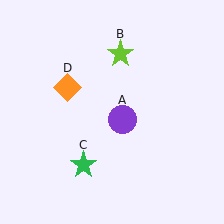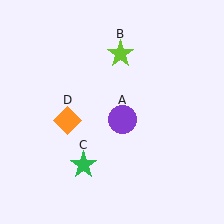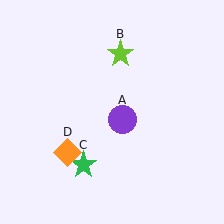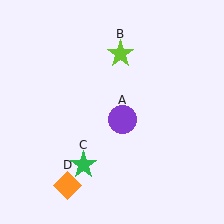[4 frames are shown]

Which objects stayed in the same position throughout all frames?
Purple circle (object A) and lime star (object B) and green star (object C) remained stationary.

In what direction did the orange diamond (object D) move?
The orange diamond (object D) moved down.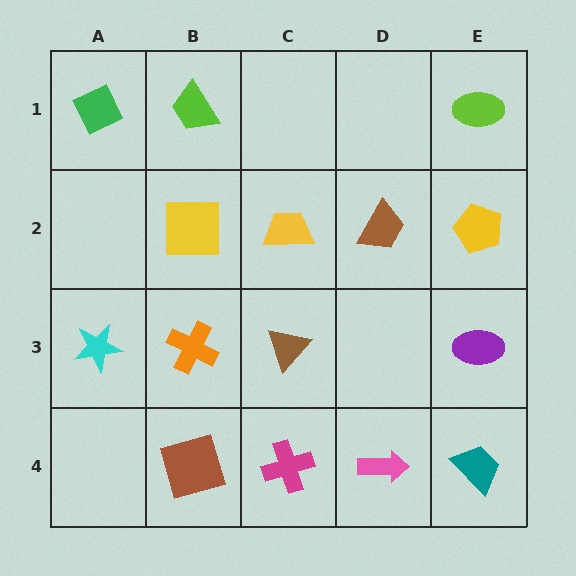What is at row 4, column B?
A brown square.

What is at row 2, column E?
A yellow pentagon.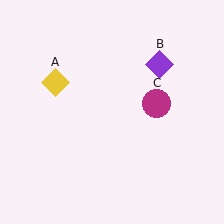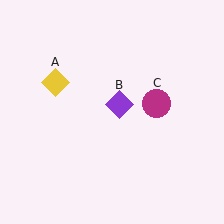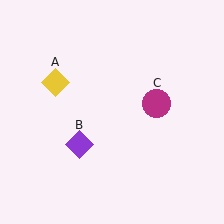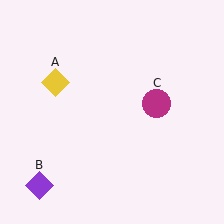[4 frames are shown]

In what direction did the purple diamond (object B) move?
The purple diamond (object B) moved down and to the left.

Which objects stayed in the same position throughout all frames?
Yellow diamond (object A) and magenta circle (object C) remained stationary.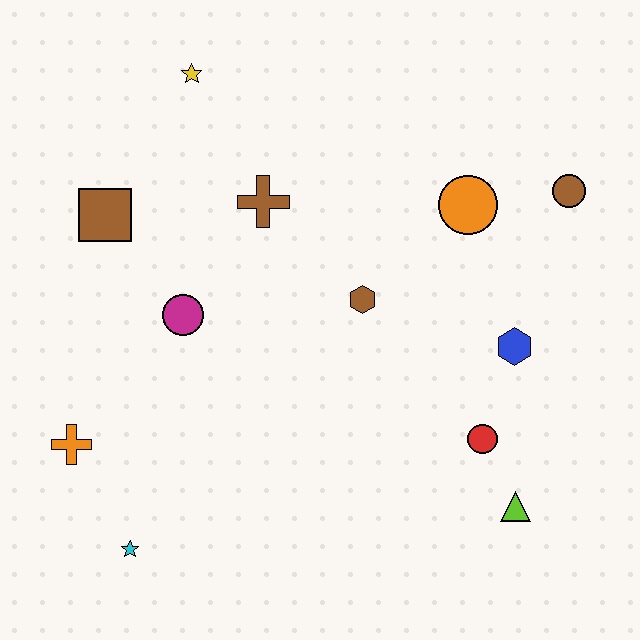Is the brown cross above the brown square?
Yes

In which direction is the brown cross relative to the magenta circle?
The brown cross is above the magenta circle.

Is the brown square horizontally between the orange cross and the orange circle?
Yes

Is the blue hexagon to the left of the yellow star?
No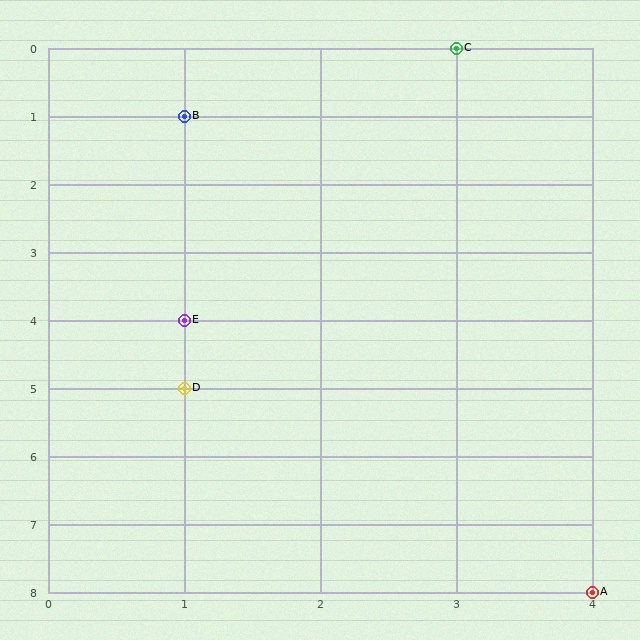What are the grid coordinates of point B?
Point B is at grid coordinates (1, 1).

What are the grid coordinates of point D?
Point D is at grid coordinates (1, 5).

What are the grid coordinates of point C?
Point C is at grid coordinates (3, 0).